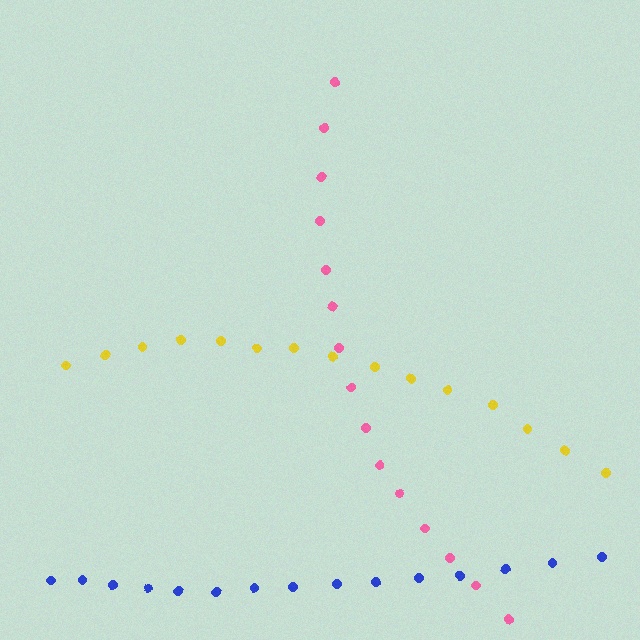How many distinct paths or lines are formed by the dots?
There are 3 distinct paths.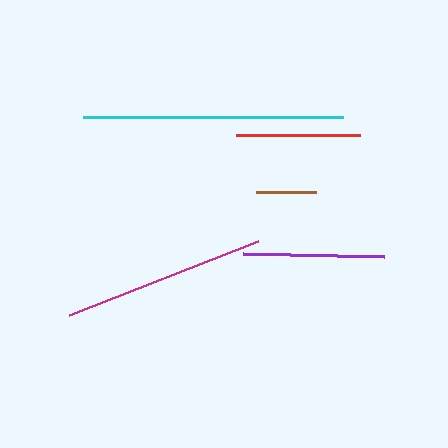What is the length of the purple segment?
The purple segment is approximately 142 pixels long.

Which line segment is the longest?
The cyan line is the longest at approximately 260 pixels.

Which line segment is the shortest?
The brown line is the shortest at approximately 60 pixels.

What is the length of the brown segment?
The brown segment is approximately 60 pixels long.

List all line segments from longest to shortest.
From longest to shortest: cyan, magenta, purple, red, brown.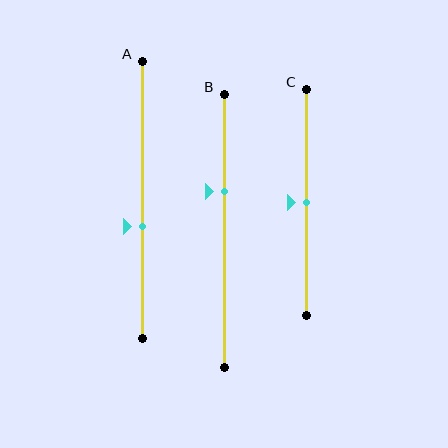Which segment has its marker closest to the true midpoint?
Segment C has its marker closest to the true midpoint.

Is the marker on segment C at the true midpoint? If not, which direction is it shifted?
Yes, the marker on segment C is at the true midpoint.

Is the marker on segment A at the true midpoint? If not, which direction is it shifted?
No, the marker on segment A is shifted downward by about 9% of the segment length.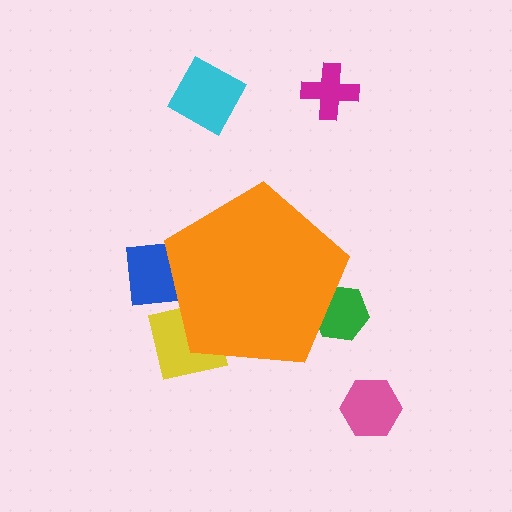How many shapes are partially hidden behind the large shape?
3 shapes are partially hidden.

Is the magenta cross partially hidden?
No, the magenta cross is fully visible.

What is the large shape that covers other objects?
An orange pentagon.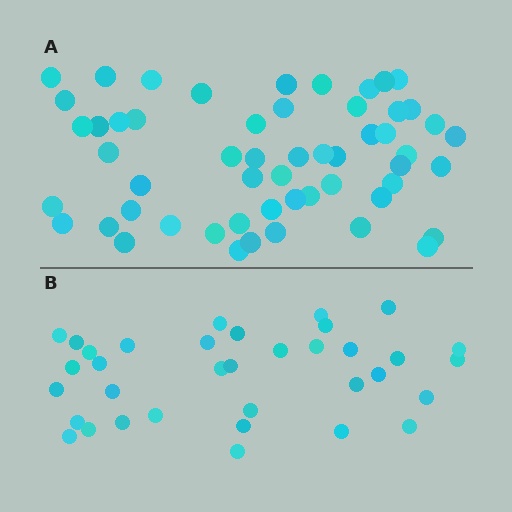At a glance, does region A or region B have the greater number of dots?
Region A (the top region) has more dots.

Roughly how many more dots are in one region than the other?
Region A has approximately 20 more dots than region B.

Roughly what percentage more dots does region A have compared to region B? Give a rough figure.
About 55% more.